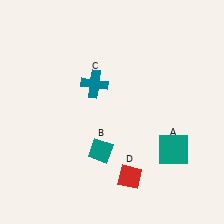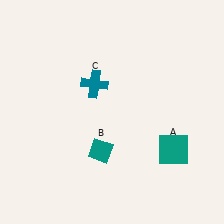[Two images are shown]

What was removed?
The red diamond (D) was removed in Image 2.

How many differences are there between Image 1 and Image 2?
There is 1 difference between the two images.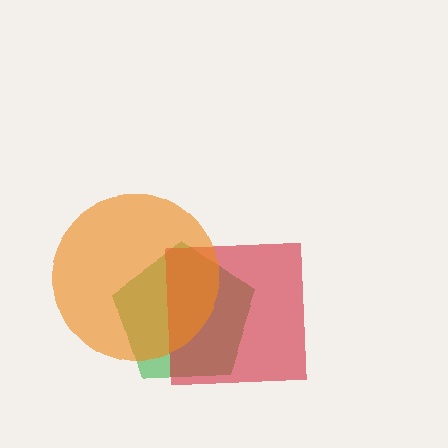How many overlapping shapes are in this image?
There are 3 overlapping shapes in the image.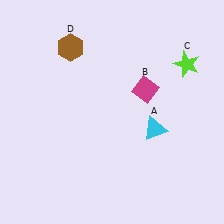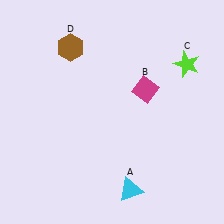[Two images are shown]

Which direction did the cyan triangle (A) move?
The cyan triangle (A) moved down.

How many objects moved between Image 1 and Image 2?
1 object moved between the two images.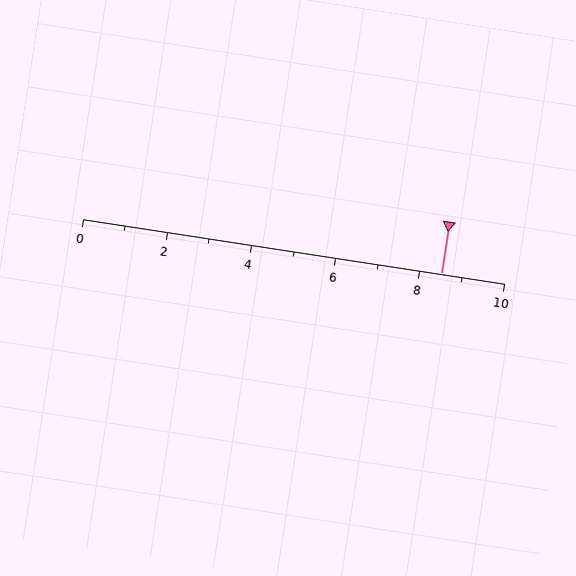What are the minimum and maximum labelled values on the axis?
The axis runs from 0 to 10.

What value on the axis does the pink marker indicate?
The marker indicates approximately 8.5.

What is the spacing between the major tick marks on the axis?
The major ticks are spaced 2 apart.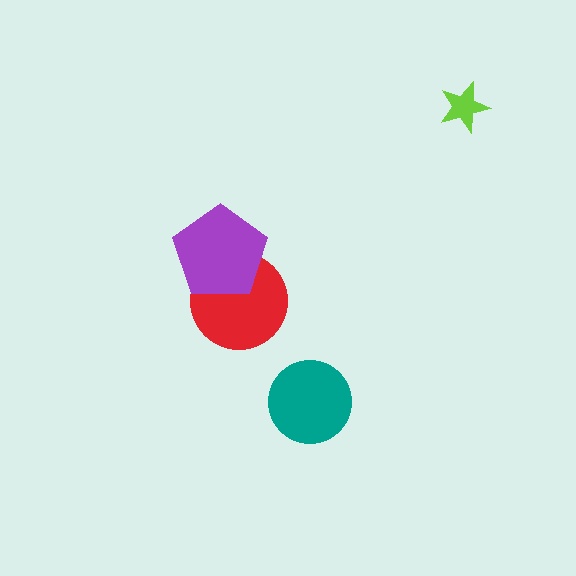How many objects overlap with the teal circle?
0 objects overlap with the teal circle.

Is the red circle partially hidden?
Yes, it is partially covered by another shape.